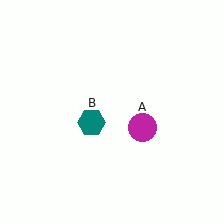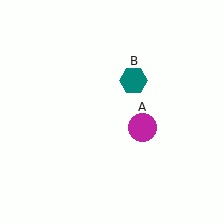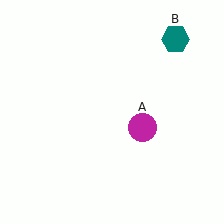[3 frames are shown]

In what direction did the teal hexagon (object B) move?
The teal hexagon (object B) moved up and to the right.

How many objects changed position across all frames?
1 object changed position: teal hexagon (object B).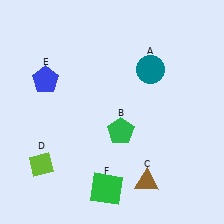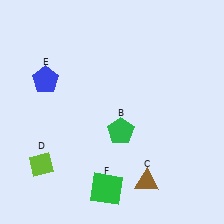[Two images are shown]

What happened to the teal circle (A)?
The teal circle (A) was removed in Image 2. It was in the top-right area of Image 1.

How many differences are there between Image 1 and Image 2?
There is 1 difference between the two images.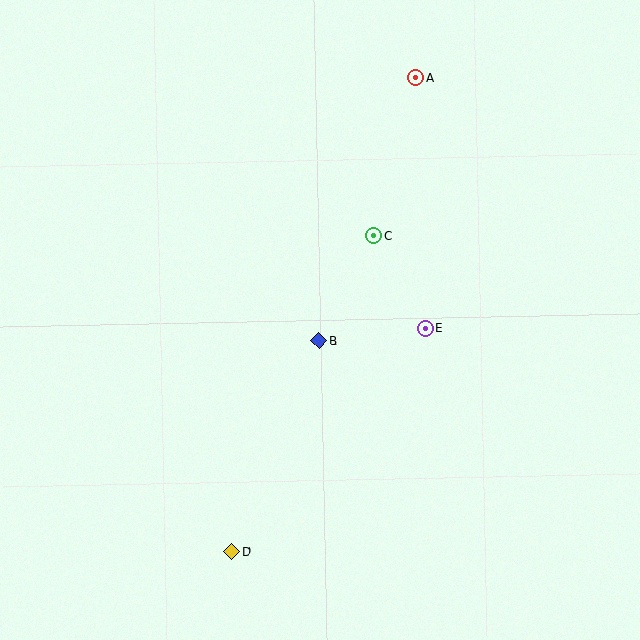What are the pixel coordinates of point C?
Point C is at (374, 235).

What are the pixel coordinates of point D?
Point D is at (232, 552).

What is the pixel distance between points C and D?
The distance between C and D is 347 pixels.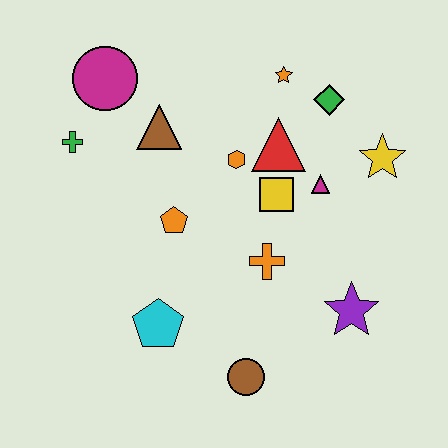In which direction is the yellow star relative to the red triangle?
The yellow star is to the right of the red triangle.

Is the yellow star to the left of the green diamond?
No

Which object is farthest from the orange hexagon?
The brown circle is farthest from the orange hexagon.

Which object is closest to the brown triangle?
The magenta circle is closest to the brown triangle.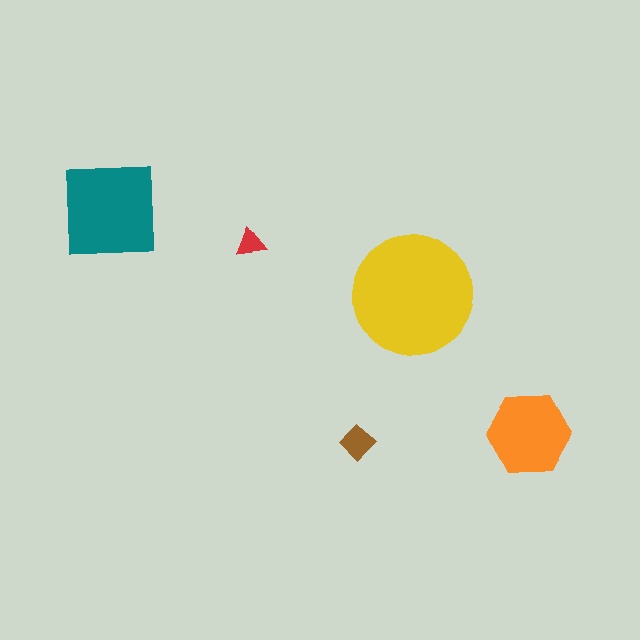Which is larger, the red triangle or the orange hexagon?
The orange hexagon.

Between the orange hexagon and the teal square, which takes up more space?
The teal square.